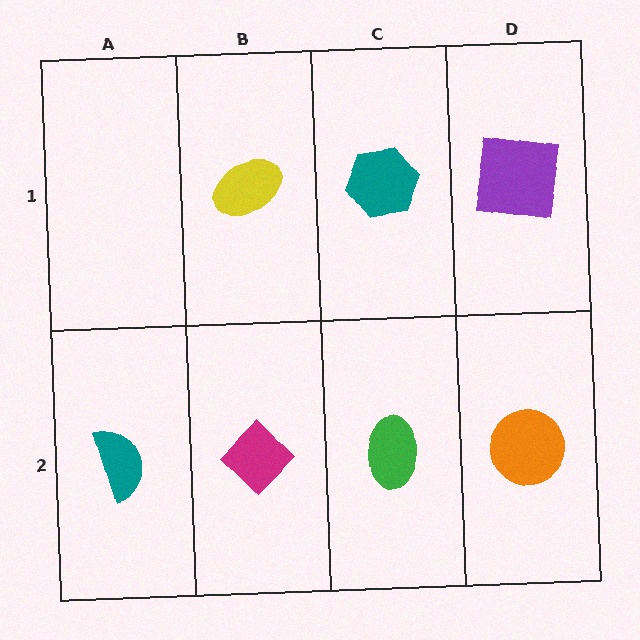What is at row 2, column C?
A green ellipse.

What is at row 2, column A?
A teal semicircle.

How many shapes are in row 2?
4 shapes.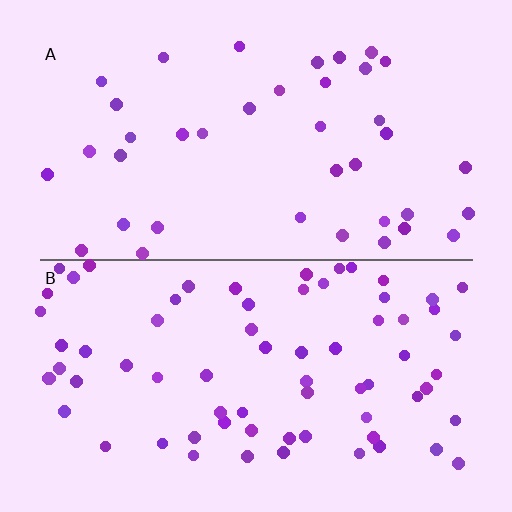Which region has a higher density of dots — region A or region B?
B (the bottom).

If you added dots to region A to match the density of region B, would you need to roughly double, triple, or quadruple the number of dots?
Approximately double.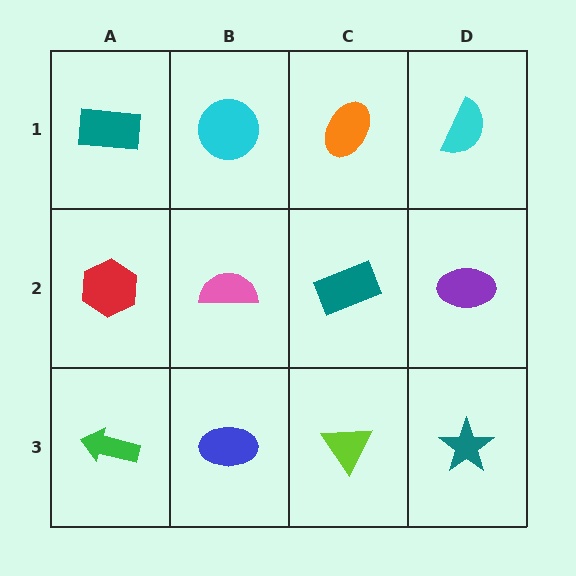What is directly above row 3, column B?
A pink semicircle.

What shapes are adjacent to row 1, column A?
A red hexagon (row 2, column A), a cyan circle (row 1, column B).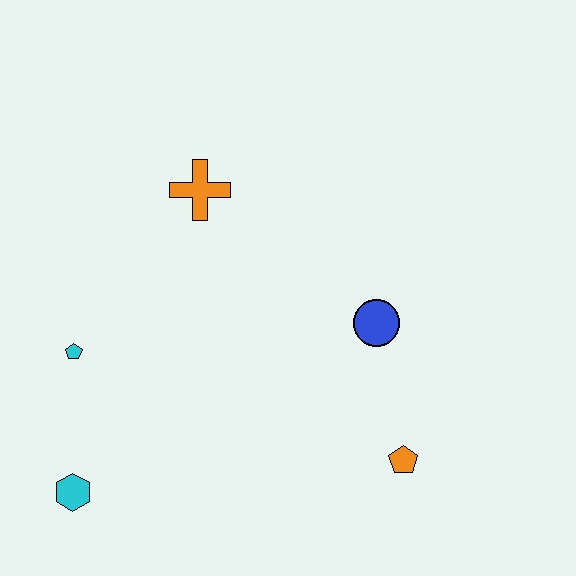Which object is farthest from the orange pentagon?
The cyan pentagon is farthest from the orange pentagon.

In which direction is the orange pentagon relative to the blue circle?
The orange pentagon is below the blue circle.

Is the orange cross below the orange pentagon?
No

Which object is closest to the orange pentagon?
The blue circle is closest to the orange pentagon.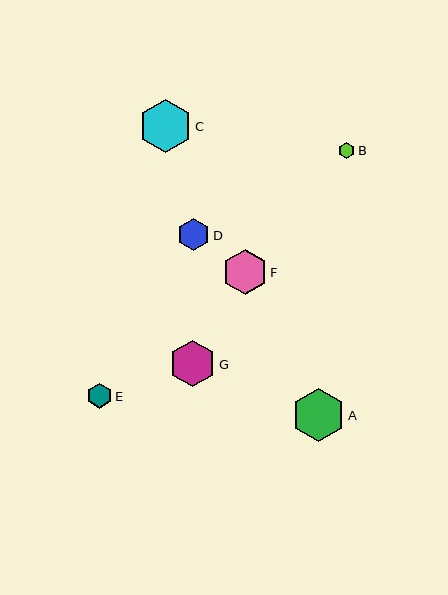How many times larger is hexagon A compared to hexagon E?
Hexagon A is approximately 2.1 times the size of hexagon E.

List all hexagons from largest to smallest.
From largest to smallest: A, C, G, F, D, E, B.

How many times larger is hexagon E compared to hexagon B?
Hexagon E is approximately 1.5 times the size of hexagon B.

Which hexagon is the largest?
Hexagon A is the largest with a size of approximately 53 pixels.